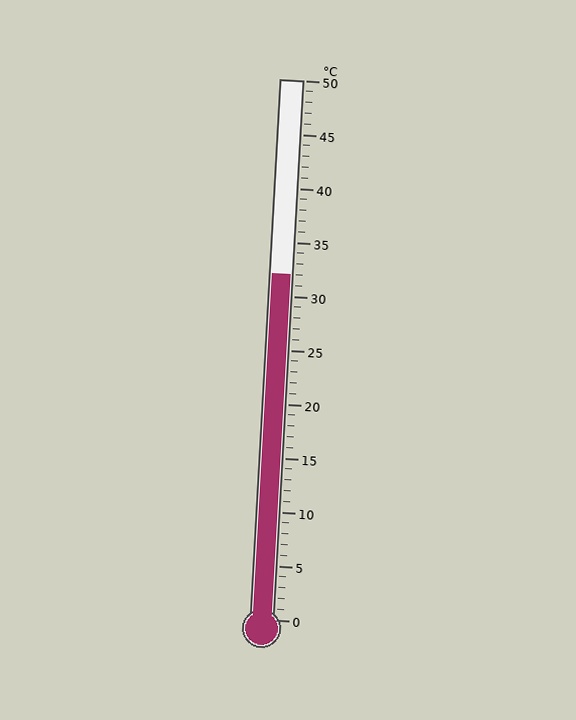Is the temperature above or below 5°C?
The temperature is above 5°C.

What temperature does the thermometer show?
The thermometer shows approximately 32°C.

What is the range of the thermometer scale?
The thermometer scale ranges from 0°C to 50°C.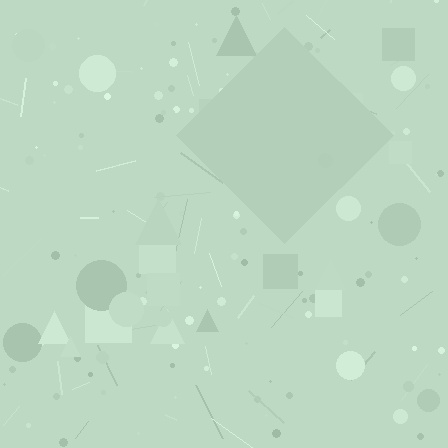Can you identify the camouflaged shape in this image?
The camouflaged shape is a diamond.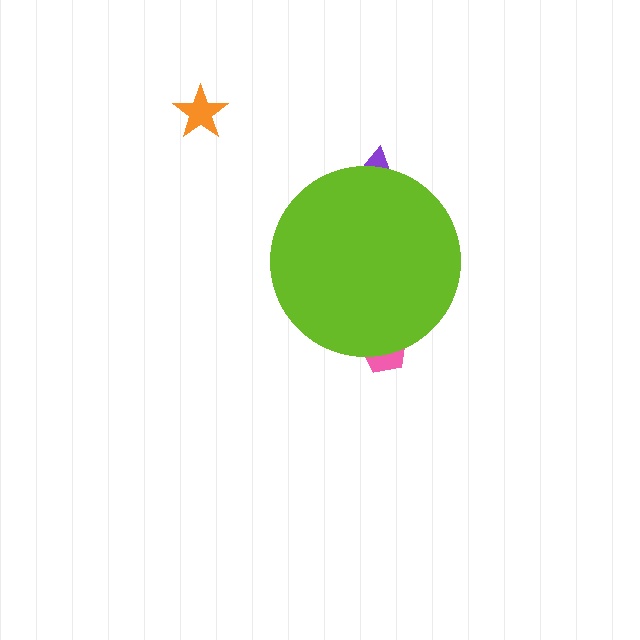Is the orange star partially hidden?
No, the orange star is fully visible.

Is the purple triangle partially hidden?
Yes, the purple triangle is partially hidden behind the lime circle.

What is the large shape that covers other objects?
A lime circle.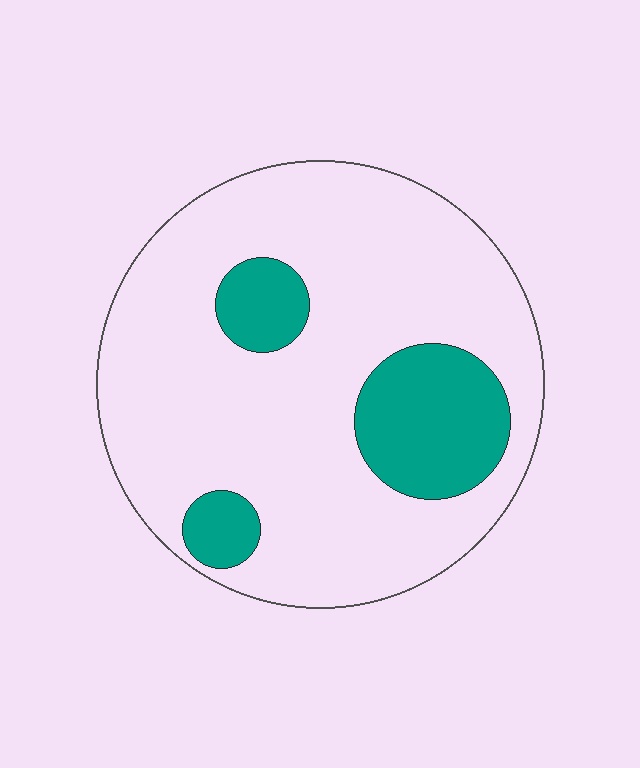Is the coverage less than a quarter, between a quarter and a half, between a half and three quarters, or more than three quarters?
Less than a quarter.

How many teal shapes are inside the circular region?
3.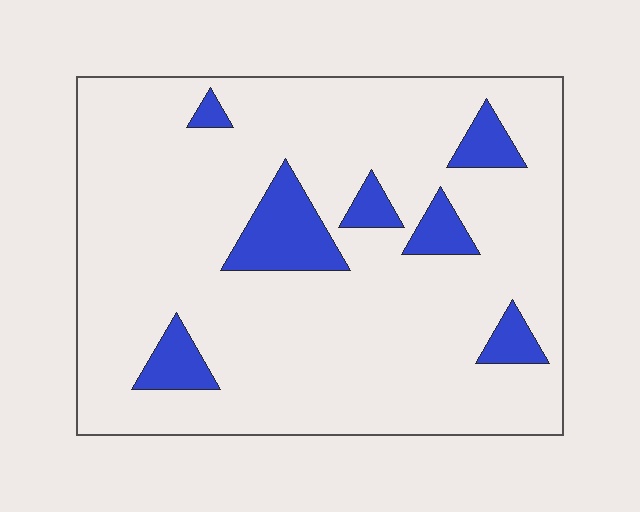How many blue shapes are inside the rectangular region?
7.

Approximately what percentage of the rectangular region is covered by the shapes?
Approximately 15%.